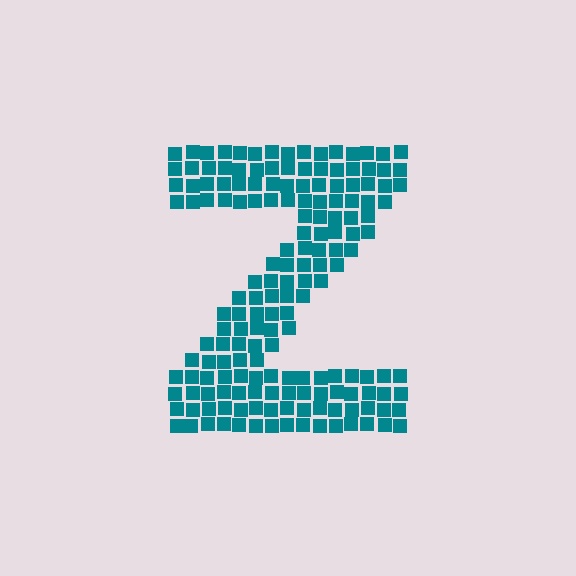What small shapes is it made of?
It is made of small squares.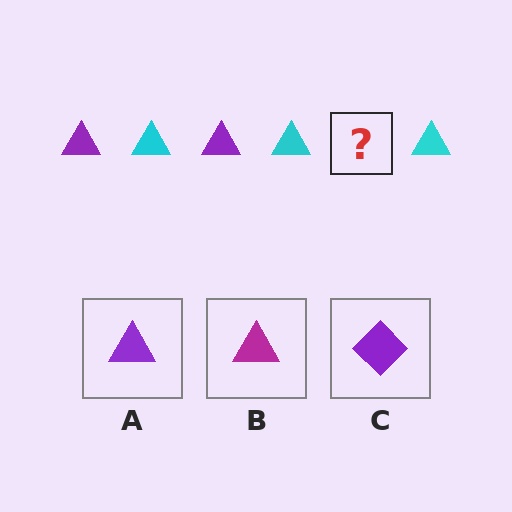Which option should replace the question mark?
Option A.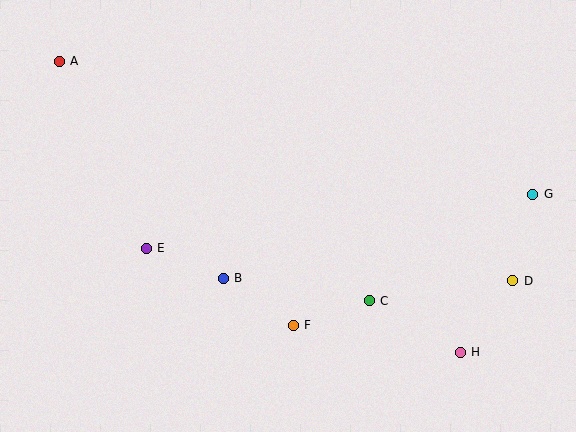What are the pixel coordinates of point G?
Point G is at (533, 194).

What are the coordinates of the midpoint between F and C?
The midpoint between F and C is at (331, 313).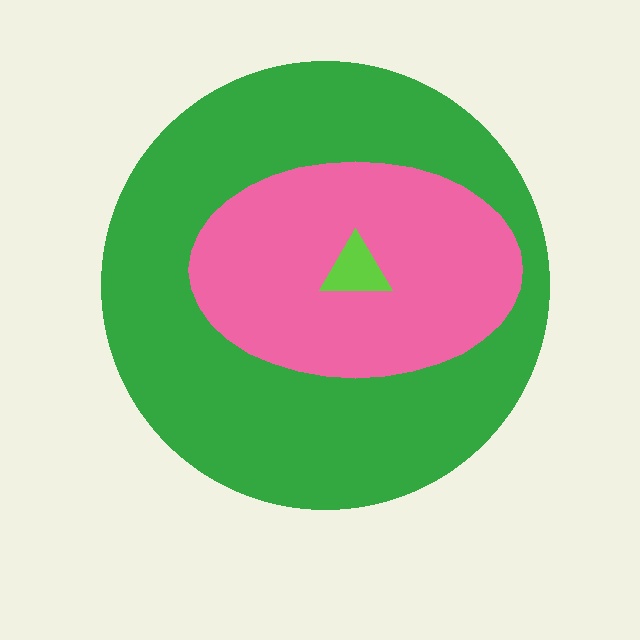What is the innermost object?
The lime triangle.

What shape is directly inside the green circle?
The pink ellipse.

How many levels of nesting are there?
3.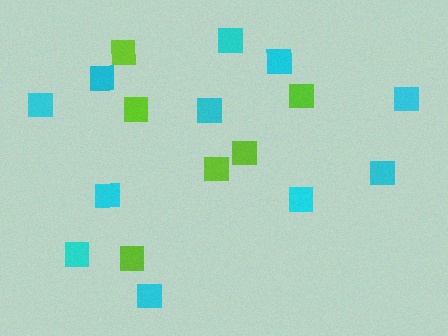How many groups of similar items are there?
There are 2 groups: one group of lime squares (6) and one group of cyan squares (11).